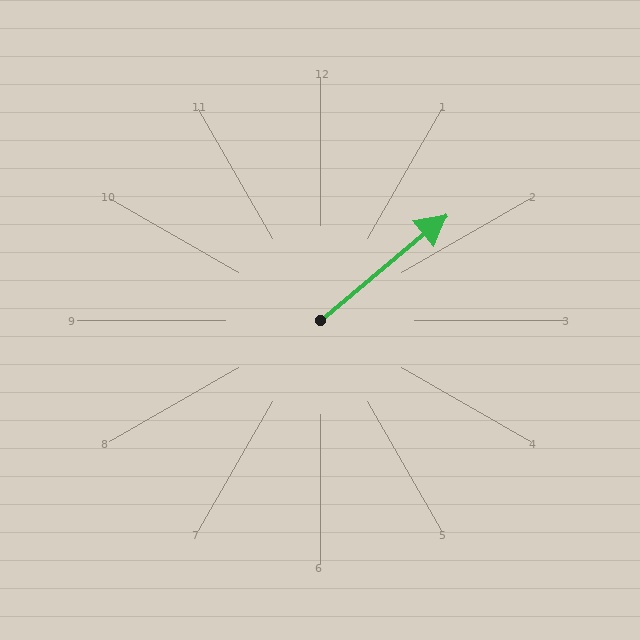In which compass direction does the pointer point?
Northeast.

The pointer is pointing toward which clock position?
Roughly 2 o'clock.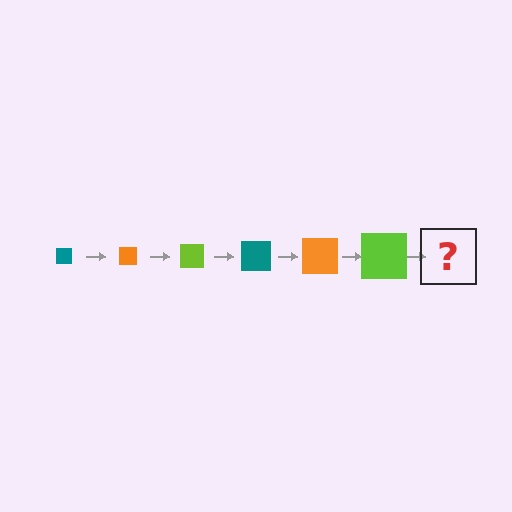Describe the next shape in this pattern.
It should be a teal square, larger than the previous one.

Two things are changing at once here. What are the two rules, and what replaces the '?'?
The two rules are that the square grows larger each step and the color cycles through teal, orange, and lime. The '?' should be a teal square, larger than the previous one.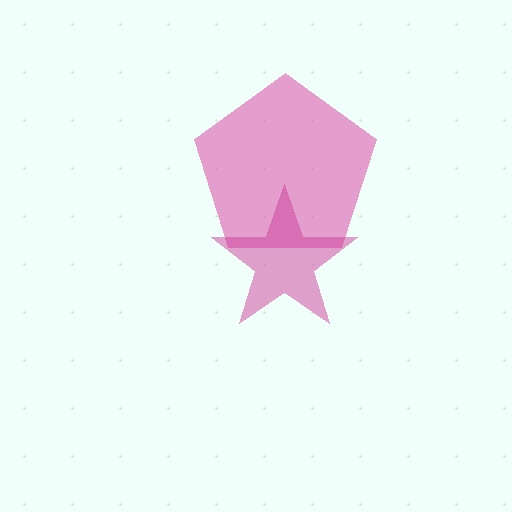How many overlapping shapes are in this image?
There are 2 overlapping shapes in the image.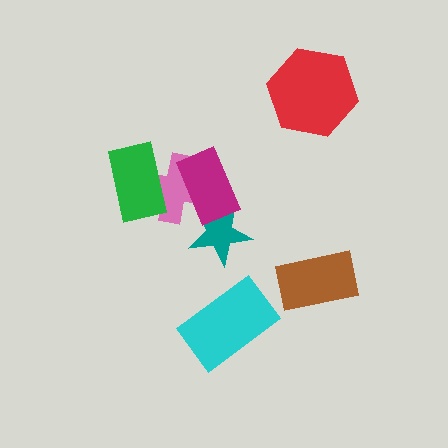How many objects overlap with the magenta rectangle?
2 objects overlap with the magenta rectangle.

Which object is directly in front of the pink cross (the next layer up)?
The magenta rectangle is directly in front of the pink cross.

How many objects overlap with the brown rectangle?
0 objects overlap with the brown rectangle.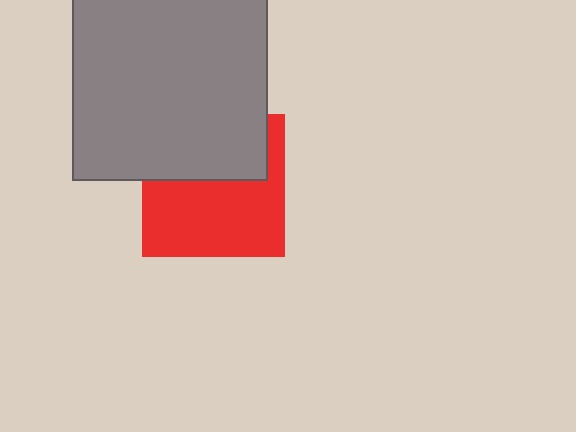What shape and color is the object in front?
The object in front is a gray square.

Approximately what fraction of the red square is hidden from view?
Roughly 41% of the red square is hidden behind the gray square.